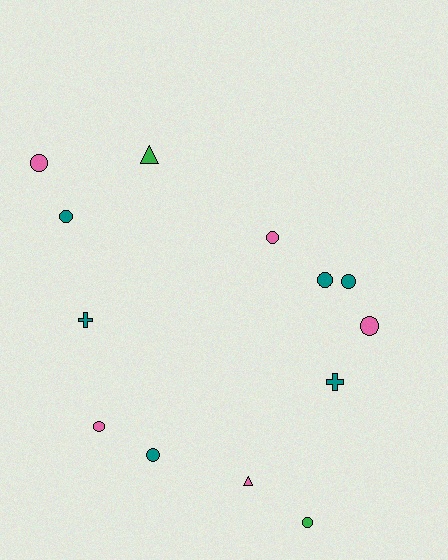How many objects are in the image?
There are 13 objects.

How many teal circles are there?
There are 4 teal circles.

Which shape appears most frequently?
Circle, with 9 objects.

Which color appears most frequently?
Teal, with 6 objects.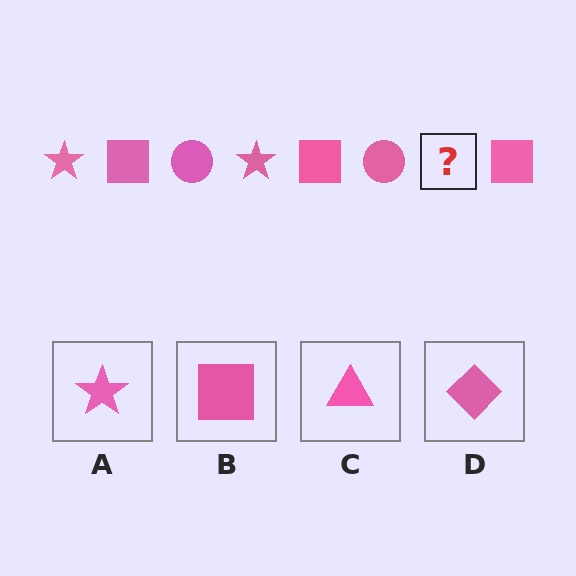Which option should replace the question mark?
Option A.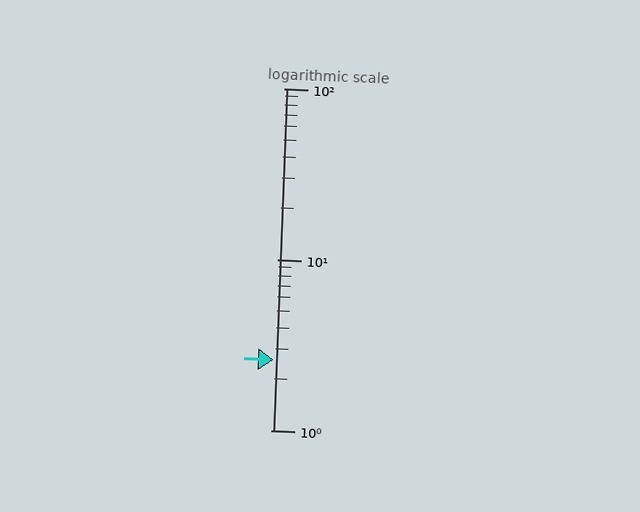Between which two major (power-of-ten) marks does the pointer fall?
The pointer is between 1 and 10.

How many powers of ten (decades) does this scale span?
The scale spans 2 decades, from 1 to 100.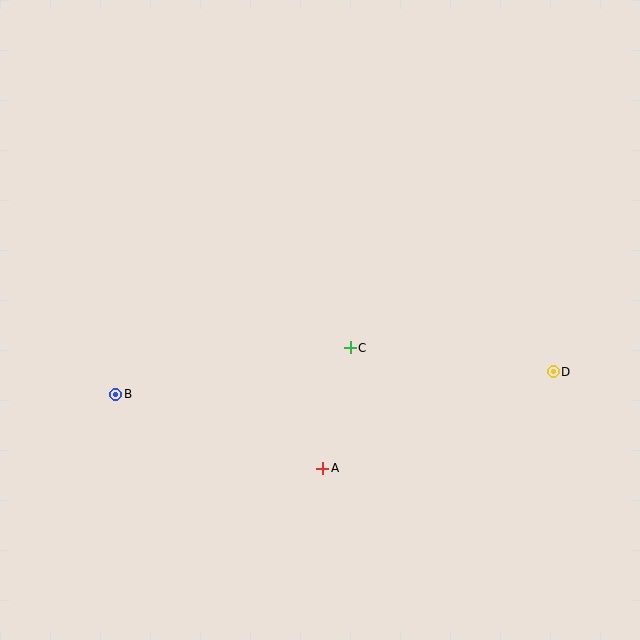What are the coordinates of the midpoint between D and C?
The midpoint between D and C is at (452, 360).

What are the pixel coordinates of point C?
Point C is at (350, 348).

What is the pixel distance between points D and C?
The distance between D and C is 205 pixels.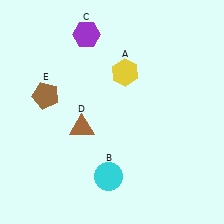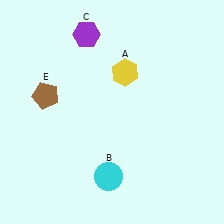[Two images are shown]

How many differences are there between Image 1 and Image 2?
There is 1 difference between the two images.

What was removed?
The brown triangle (D) was removed in Image 2.